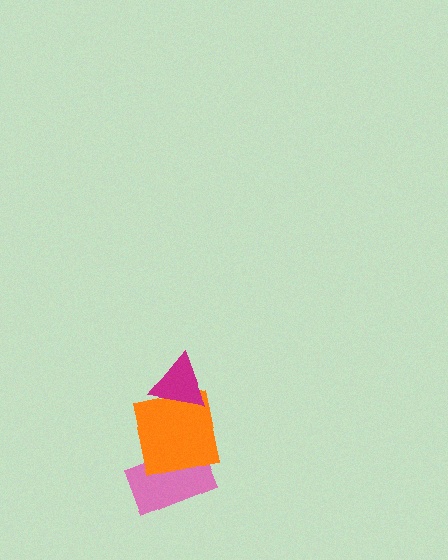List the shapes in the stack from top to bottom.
From top to bottom: the magenta triangle, the orange square, the pink rectangle.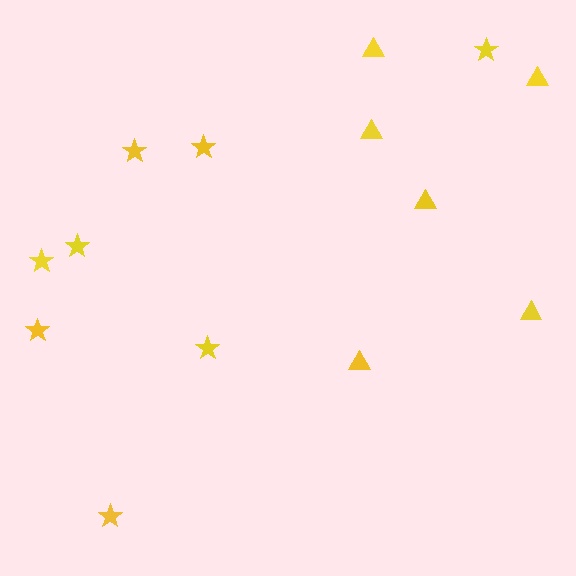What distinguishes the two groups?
There are 2 groups: one group of triangles (6) and one group of stars (8).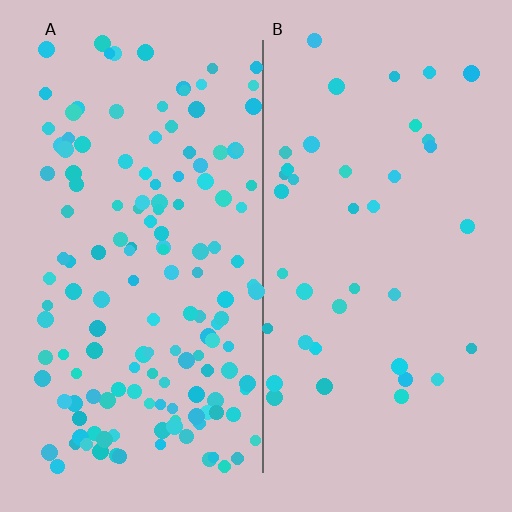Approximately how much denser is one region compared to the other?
Approximately 3.7× — region A over region B.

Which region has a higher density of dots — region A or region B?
A (the left).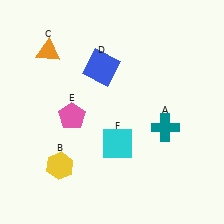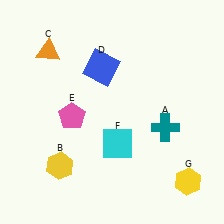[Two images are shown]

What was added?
A yellow hexagon (G) was added in Image 2.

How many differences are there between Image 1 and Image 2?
There is 1 difference between the two images.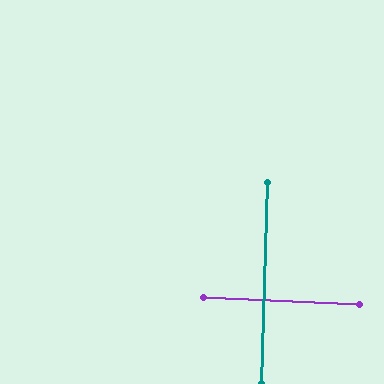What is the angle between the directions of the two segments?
Approximately 89 degrees.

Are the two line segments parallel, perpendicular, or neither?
Perpendicular — they meet at approximately 89°.